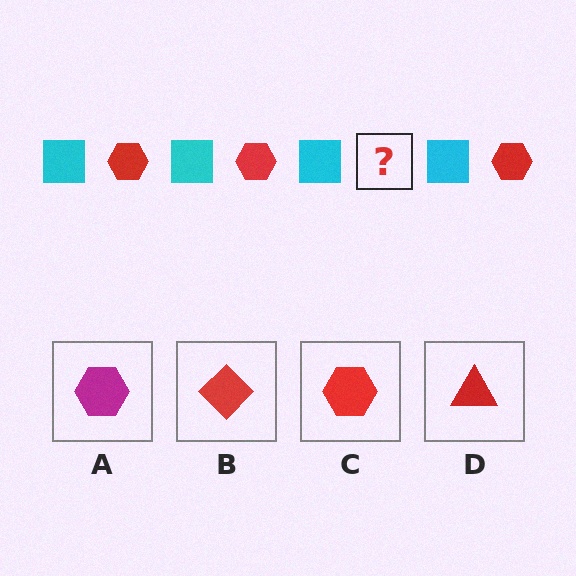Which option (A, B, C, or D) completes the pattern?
C.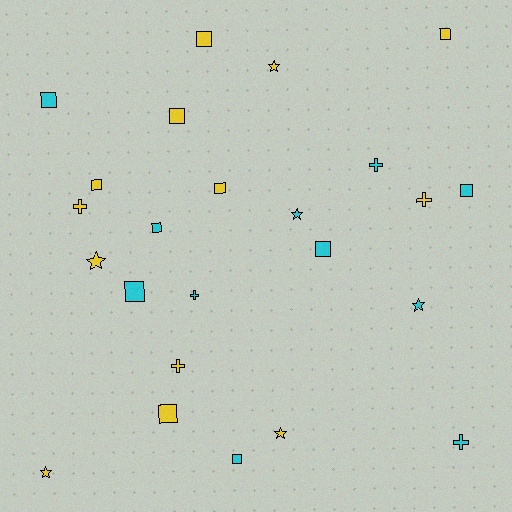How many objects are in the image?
There are 24 objects.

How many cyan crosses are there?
There are 3 cyan crosses.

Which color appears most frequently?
Yellow, with 13 objects.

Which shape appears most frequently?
Square, with 12 objects.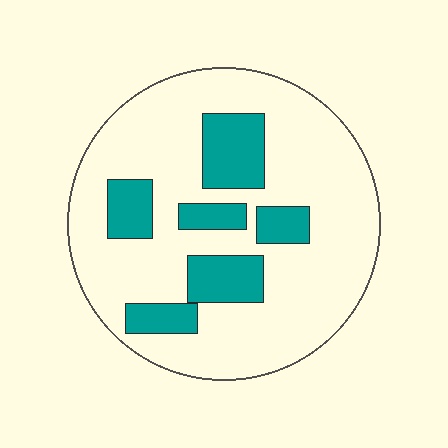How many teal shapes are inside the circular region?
6.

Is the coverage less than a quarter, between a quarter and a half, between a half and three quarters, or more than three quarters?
Less than a quarter.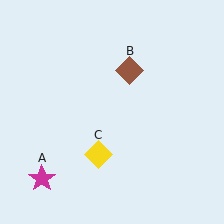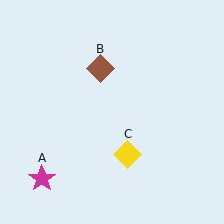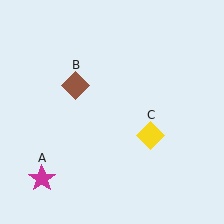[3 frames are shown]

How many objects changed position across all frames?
2 objects changed position: brown diamond (object B), yellow diamond (object C).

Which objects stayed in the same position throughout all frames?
Magenta star (object A) remained stationary.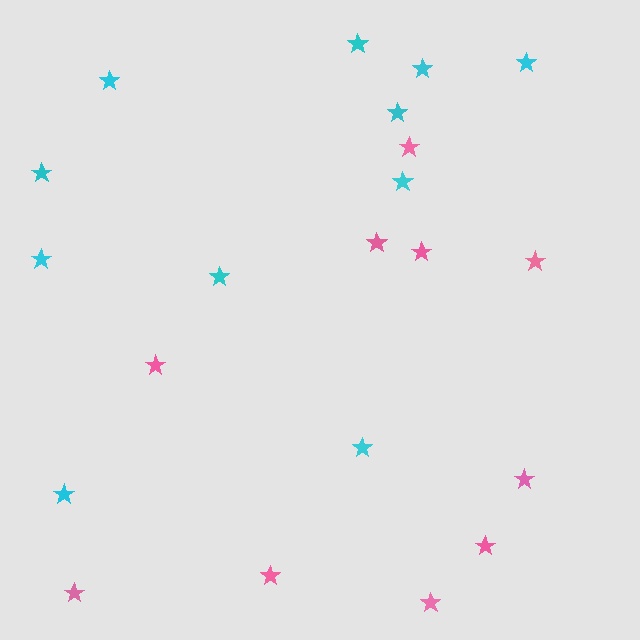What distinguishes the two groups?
There are 2 groups: one group of cyan stars (11) and one group of pink stars (10).